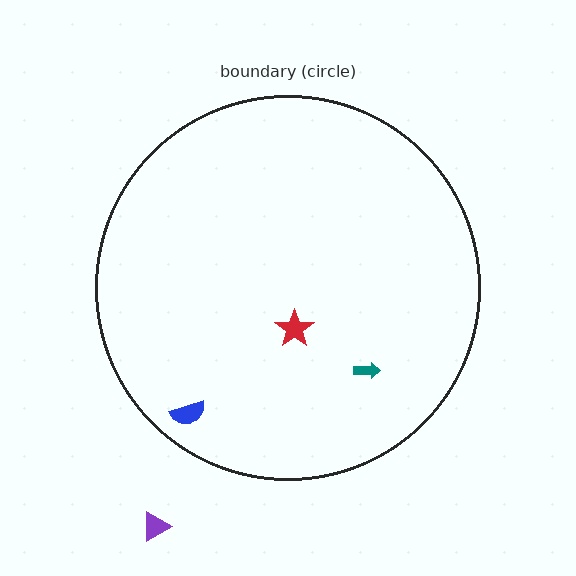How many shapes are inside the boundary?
3 inside, 1 outside.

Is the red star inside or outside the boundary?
Inside.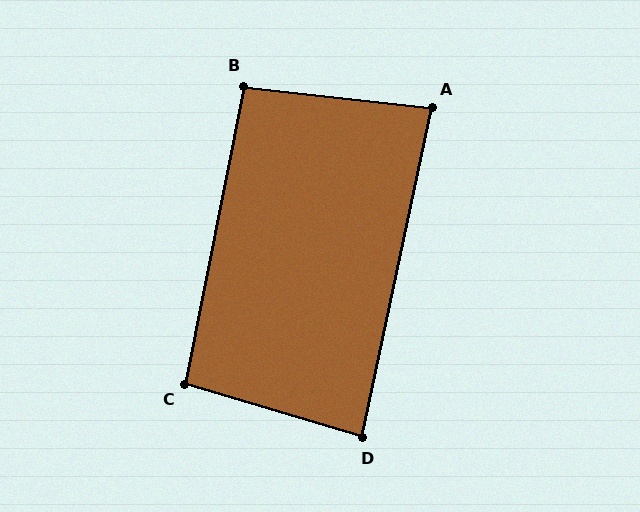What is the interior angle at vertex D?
Approximately 85 degrees (approximately right).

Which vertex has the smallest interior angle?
A, at approximately 84 degrees.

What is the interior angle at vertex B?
Approximately 95 degrees (approximately right).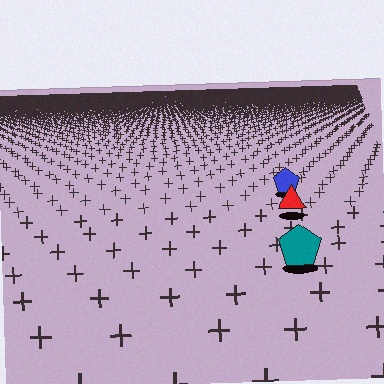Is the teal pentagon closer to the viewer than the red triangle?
Yes. The teal pentagon is closer — you can tell from the texture gradient: the ground texture is coarser near it.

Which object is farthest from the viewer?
The blue pentagon is farthest from the viewer. It appears smaller and the ground texture around it is denser.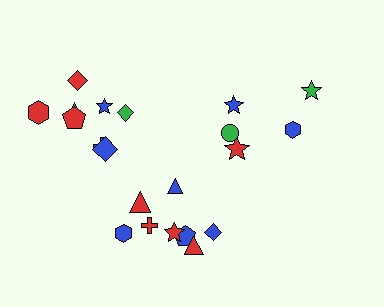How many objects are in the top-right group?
There are 5 objects.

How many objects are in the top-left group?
There are 8 objects.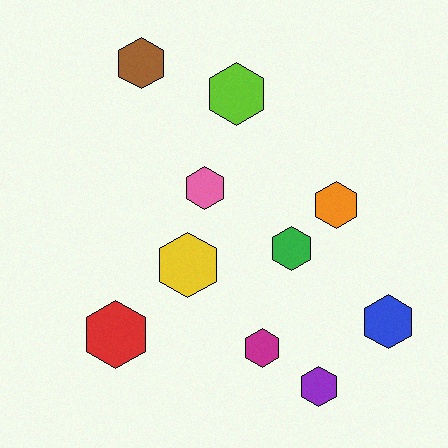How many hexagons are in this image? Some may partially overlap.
There are 10 hexagons.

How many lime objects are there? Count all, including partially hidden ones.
There is 1 lime object.